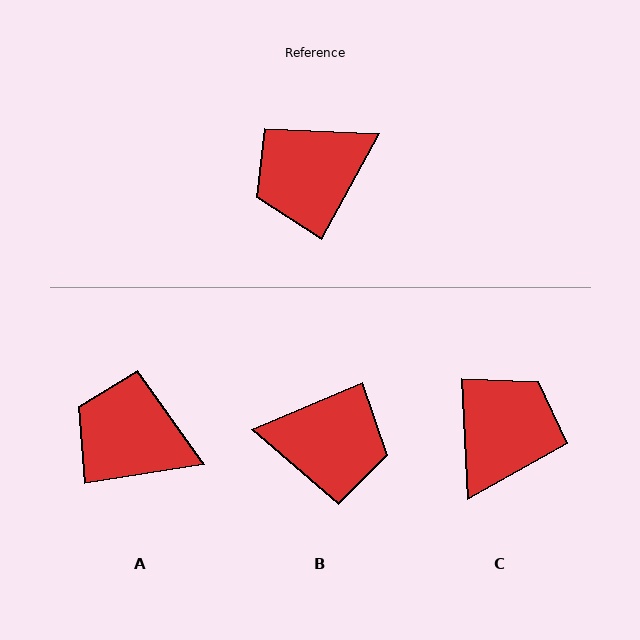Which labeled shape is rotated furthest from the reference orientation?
C, about 148 degrees away.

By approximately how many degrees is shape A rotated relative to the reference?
Approximately 52 degrees clockwise.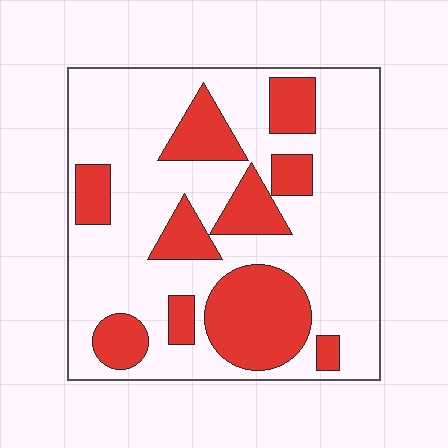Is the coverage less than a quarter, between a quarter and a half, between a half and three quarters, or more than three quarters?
Between a quarter and a half.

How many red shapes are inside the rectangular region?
10.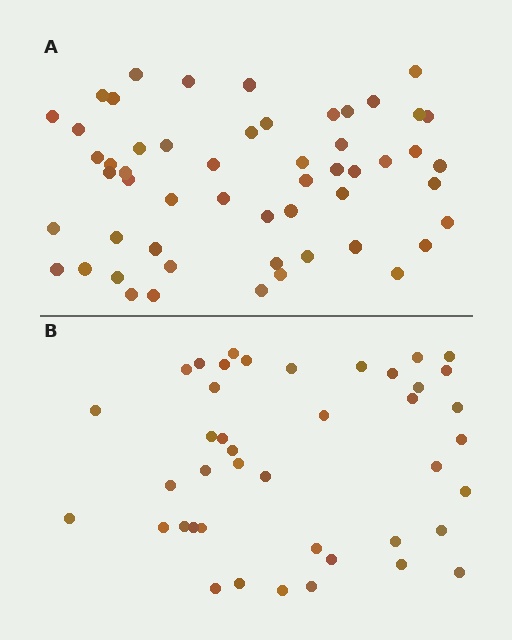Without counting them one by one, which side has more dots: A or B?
Region A (the top region) has more dots.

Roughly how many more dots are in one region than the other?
Region A has roughly 12 or so more dots than region B.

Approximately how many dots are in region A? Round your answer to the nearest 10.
About 50 dots. (The exact count is 54, which rounds to 50.)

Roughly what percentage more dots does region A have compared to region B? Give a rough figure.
About 30% more.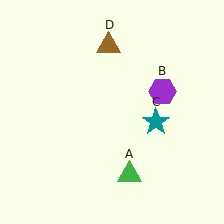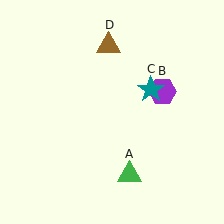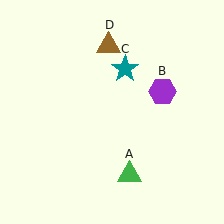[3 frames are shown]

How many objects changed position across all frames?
1 object changed position: teal star (object C).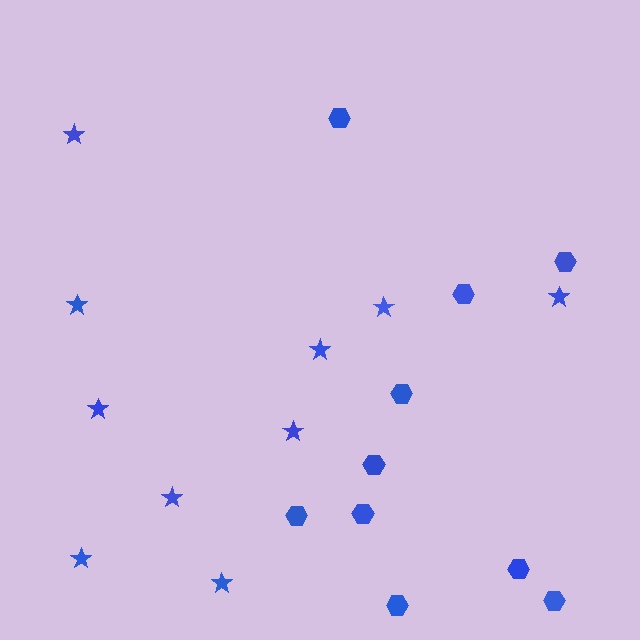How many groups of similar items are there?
There are 2 groups: one group of hexagons (10) and one group of stars (10).